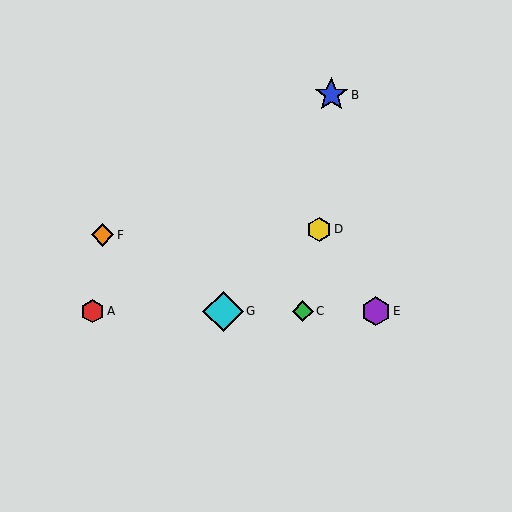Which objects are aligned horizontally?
Objects A, C, E, G are aligned horizontally.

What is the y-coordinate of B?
Object B is at y≈95.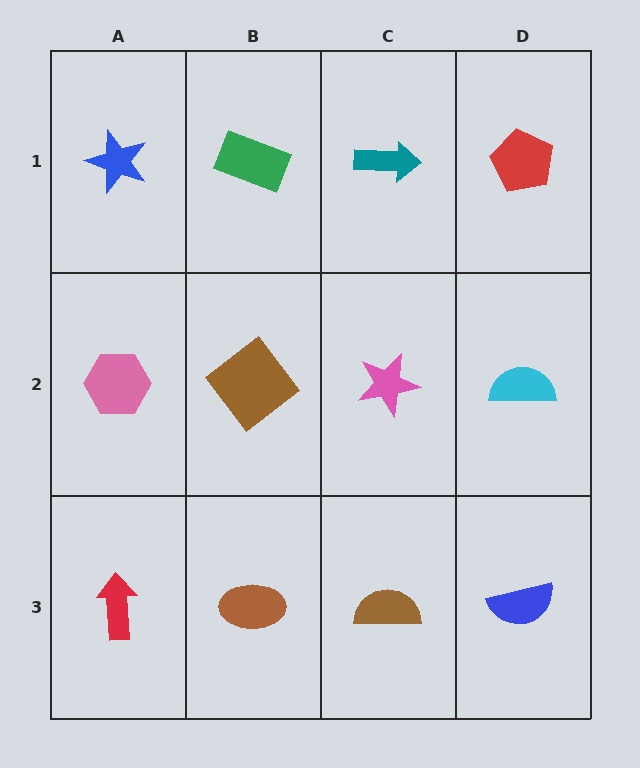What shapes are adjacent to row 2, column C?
A teal arrow (row 1, column C), a brown semicircle (row 3, column C), a brown diamond (row 2, column B), a cyan semicircle (row 2, column D).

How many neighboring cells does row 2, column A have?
3.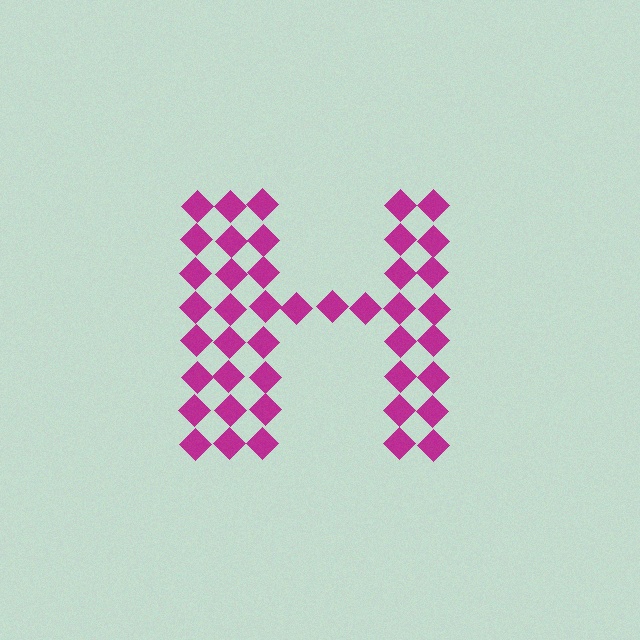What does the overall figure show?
The overall figure shows the letter H.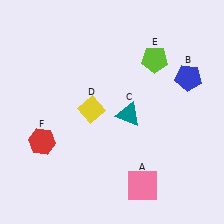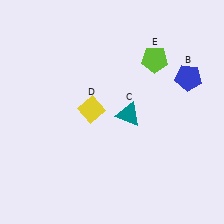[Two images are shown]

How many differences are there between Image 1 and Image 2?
There are 2 differences between the two images.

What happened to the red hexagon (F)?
The red hexagon (F) was removed in Image 2. It was in the bottom-left area of Image 1.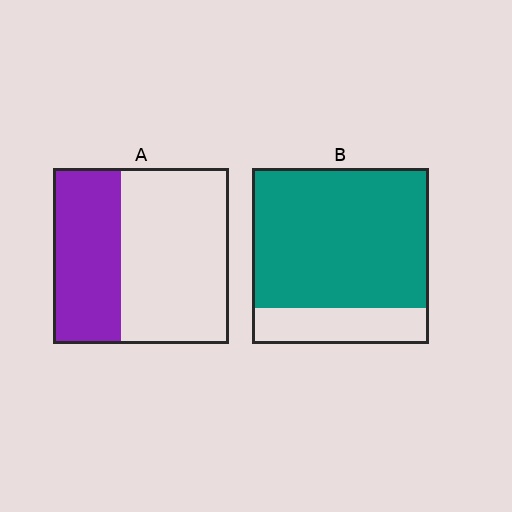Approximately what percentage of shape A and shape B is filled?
A is approximately 40% and B is approximately 80%.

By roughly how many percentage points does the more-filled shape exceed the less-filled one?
By roughly 40 percentage points (B over A).